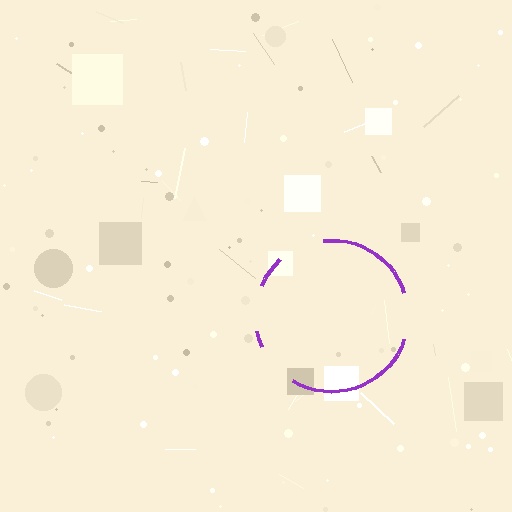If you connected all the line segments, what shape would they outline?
They would outline a circle.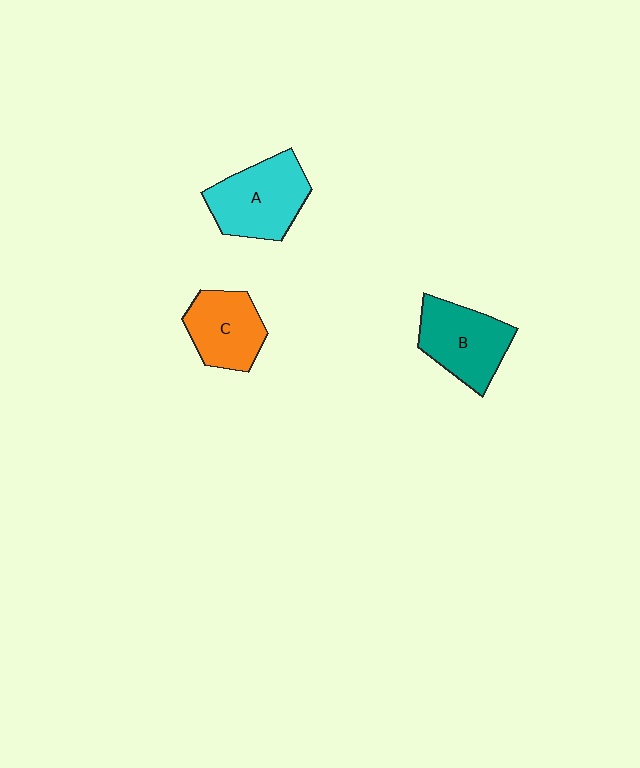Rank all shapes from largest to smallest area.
From largest to smallest: A (cyan), B (teal), C (orange).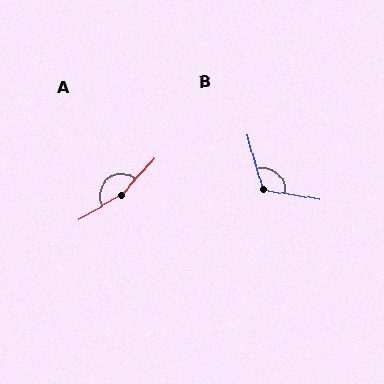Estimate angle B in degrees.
Approximately 115 degrees.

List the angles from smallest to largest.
B (115°), A (162°).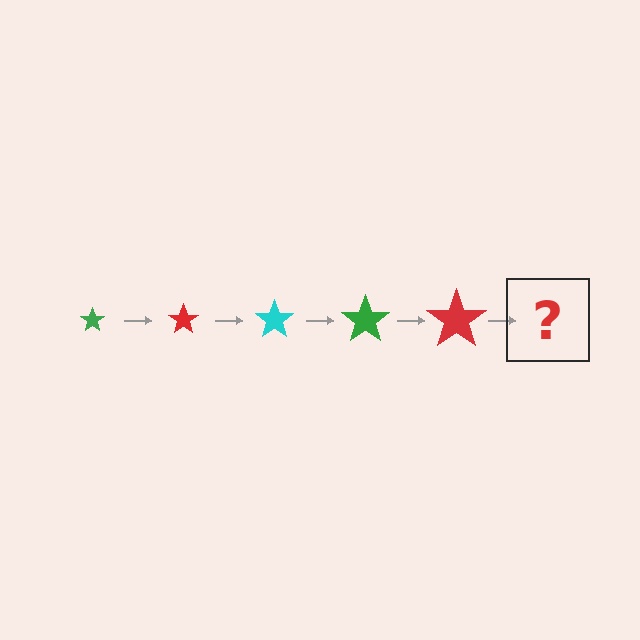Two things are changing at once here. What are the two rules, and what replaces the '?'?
The two rules are that the star grows larger each step and the color cycles through green, red, and cyan. The '?' should be a cyan star, larger than the previous one.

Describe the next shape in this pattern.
It should be a cyan star, larger than the previous one.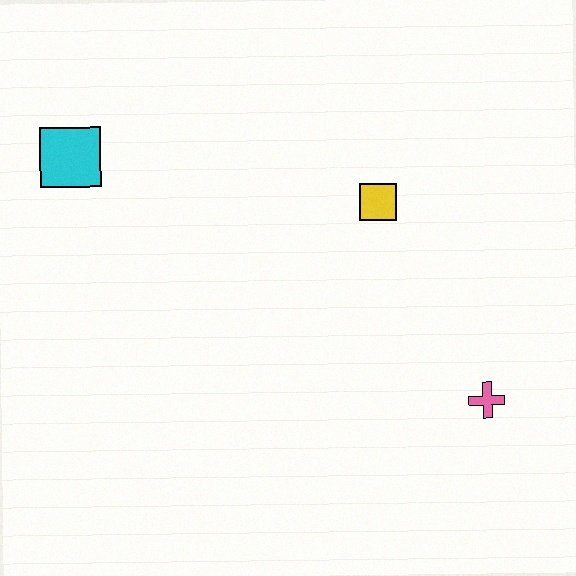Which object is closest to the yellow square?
The pink cross is closest to the yellow square.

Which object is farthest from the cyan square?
The pink cross is farthest from the cyan square.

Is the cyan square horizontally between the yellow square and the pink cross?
No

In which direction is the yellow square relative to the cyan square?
The yellow square is to the right of the cyan square.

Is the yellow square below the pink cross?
No